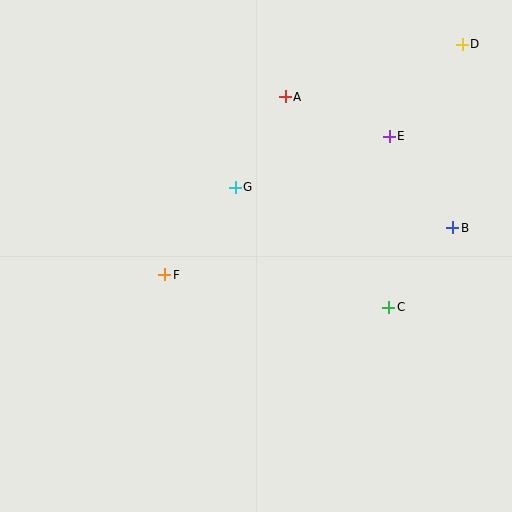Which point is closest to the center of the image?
Point G at (235, 187) is closest to the center.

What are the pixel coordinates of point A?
Point A is at (285, 97).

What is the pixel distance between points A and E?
The distance between A and E is 111 pixels.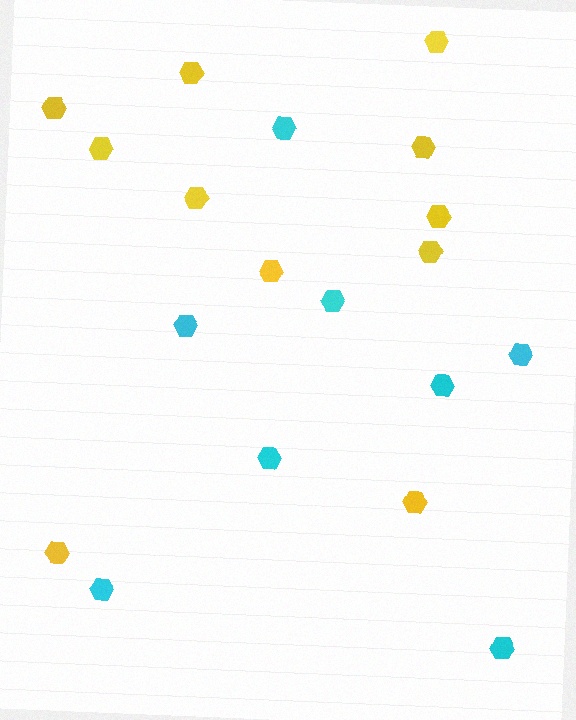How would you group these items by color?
There are 2 groups: one group of yellow hexagons (11) and one group of cyan hexagons (8).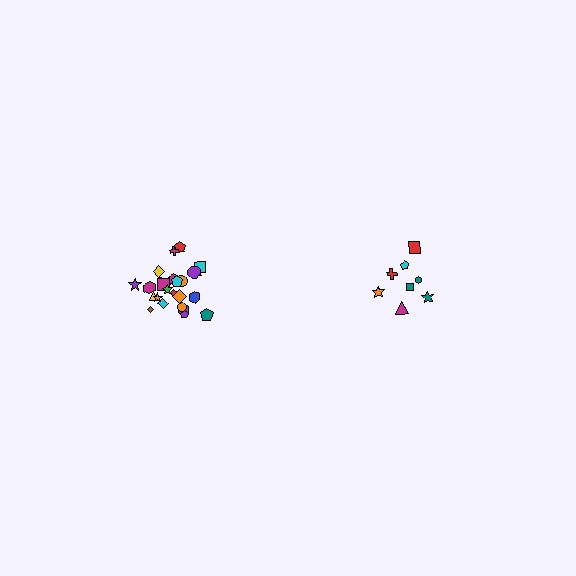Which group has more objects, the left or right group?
The left group.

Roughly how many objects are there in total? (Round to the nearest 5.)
Roughly 35 objects in total.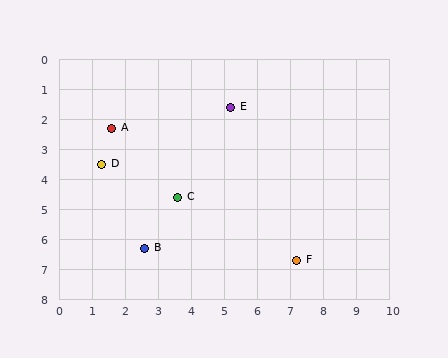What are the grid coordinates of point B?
Point B is at approximately (2.6, 6.3).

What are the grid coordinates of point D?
Point D is at approximately (1.3, 3.5).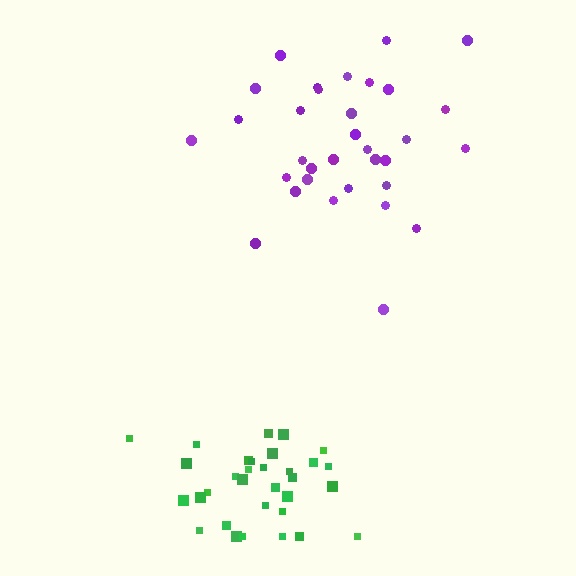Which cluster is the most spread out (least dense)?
Purple.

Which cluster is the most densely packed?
Green.